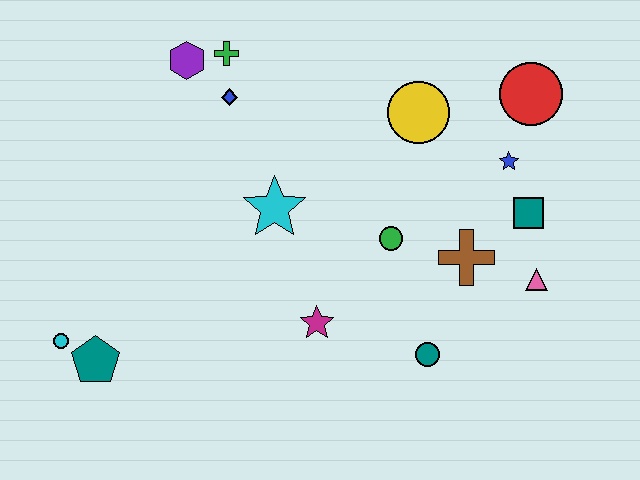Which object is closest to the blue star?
The teal square is closest to the blue star.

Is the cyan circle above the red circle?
No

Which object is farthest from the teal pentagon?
The red circle is farthest from the teal pentagon.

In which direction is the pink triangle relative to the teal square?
The pink triangle is below the teal square.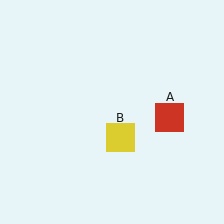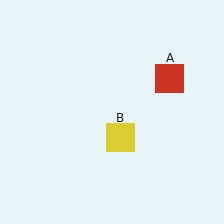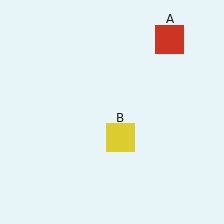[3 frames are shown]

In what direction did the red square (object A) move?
The red square (object A) moved up.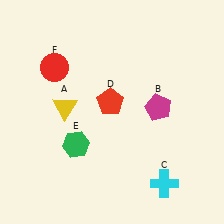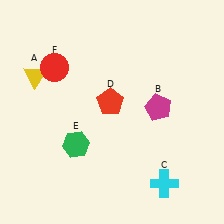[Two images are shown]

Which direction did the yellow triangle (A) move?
The yellow triangle (A) moved up.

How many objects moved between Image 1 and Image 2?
1 object moved between the two images.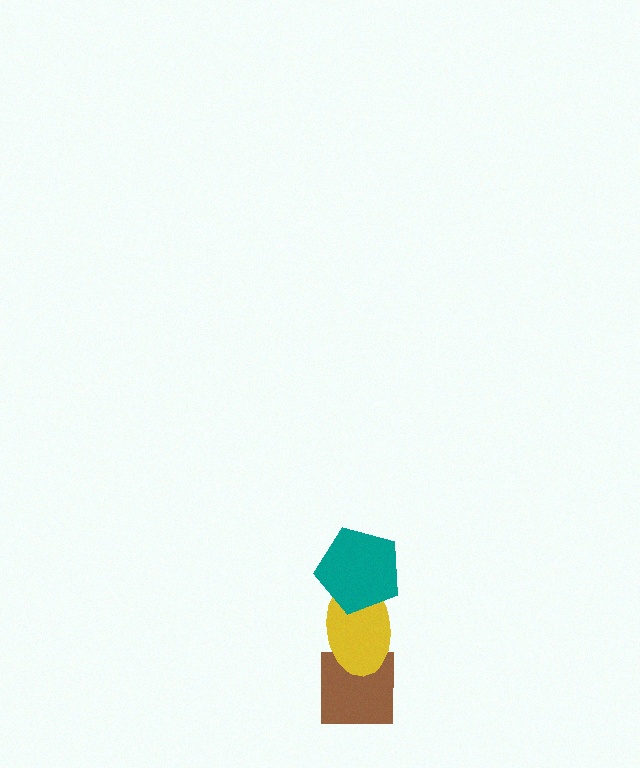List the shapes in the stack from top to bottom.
From top to bottom: the teal pentagon, the yellow ellipse, the brown square.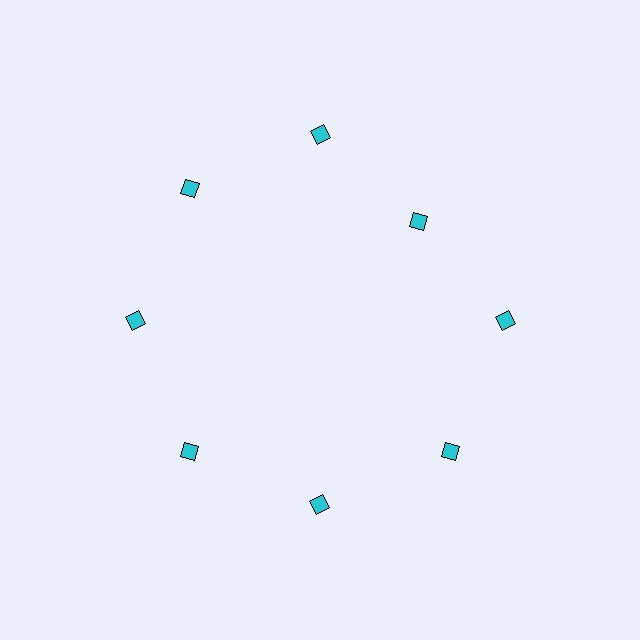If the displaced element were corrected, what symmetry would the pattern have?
It would have 8-fold rotational symmetry — the pattern would map onto itself every 45 degrees.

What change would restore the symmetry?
The symmetry would be restored by moving it outward, back onto the ring so that all 8 diamonds sit at equal angles and equal distance from the center.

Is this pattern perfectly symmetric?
No. The 8 cyan diamonds are arranged in a ring, but one element near the 2 o'clock position is pulled inward toward the center, breaking the 8-fold rotational symmetry.